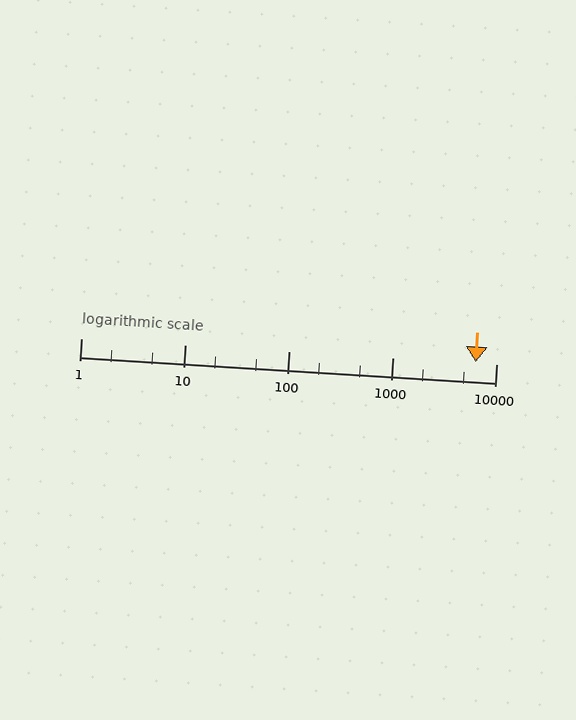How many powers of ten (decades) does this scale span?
The scale spans 4 decades, from 1 to 10000.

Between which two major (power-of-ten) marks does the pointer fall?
The pointer is between 1000 and 10000.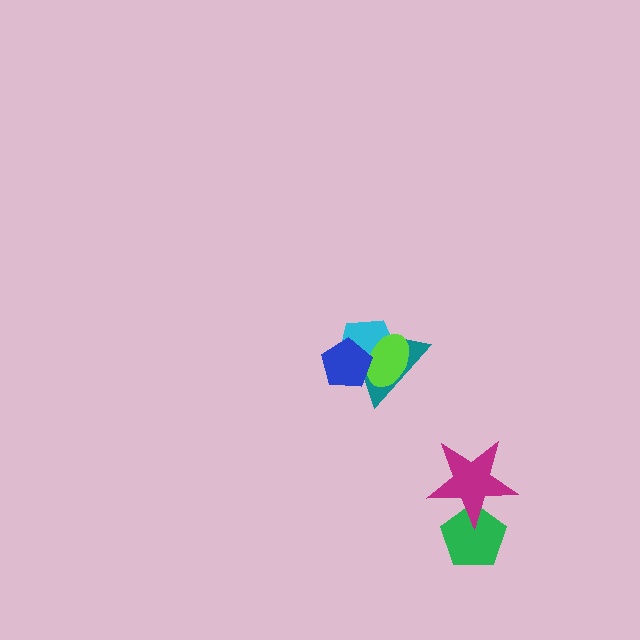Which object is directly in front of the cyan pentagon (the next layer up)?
The lime ellipse is directly in front of the cyan pentagon.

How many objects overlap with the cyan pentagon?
3 objects overlap with the cyan pentagon.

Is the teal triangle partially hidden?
Yes, it is partially covered by another shape.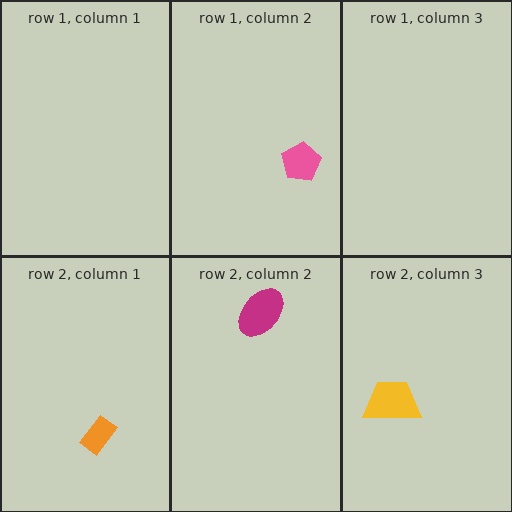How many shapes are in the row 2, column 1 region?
1.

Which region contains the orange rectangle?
The row 2, column 1 region.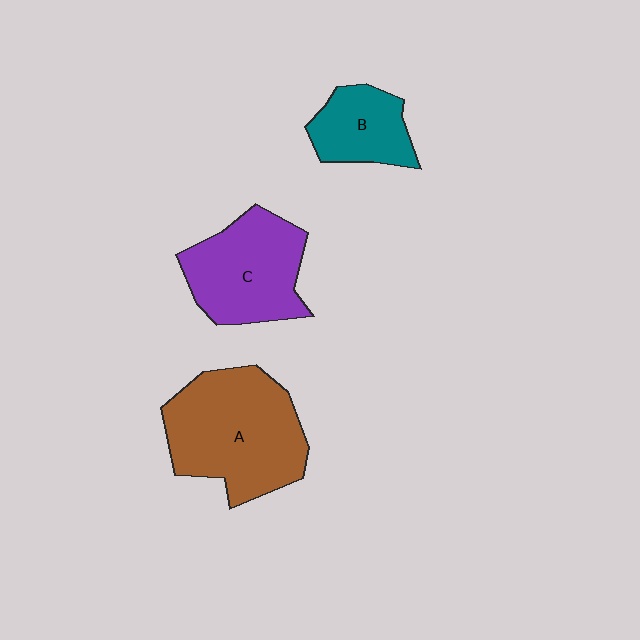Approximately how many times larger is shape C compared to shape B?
Approximately 1.6 times.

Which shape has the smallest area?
Shape B (teal).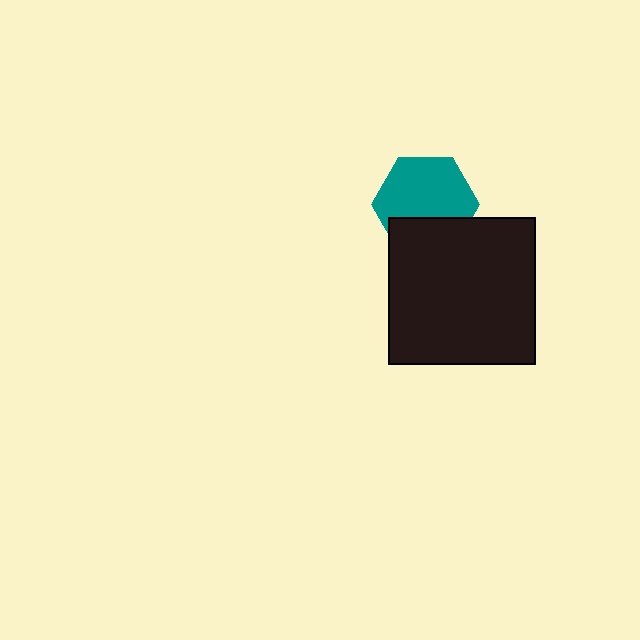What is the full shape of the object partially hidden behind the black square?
The partially hidden object is a teal hexagon.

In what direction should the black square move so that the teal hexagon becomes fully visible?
The black square should move down. That is the shortest direction to clear the overlap and leave the teal hexagon fully visible.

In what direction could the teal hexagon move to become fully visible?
The teal hexagon could move up. That would shift it out from behind the black square entirely.